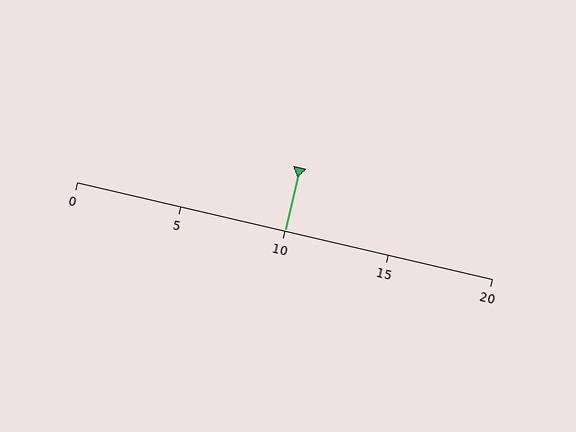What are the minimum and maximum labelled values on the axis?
The axis runs from 0 to 20.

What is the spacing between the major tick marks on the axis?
The major ticks are spaced 5 apart.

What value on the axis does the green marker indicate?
The marker indicates approximately 10.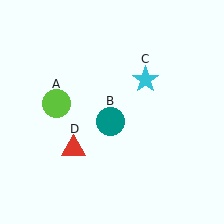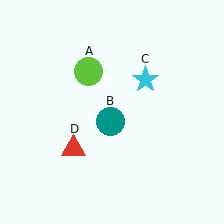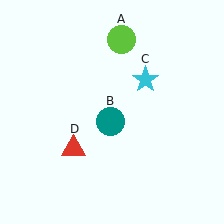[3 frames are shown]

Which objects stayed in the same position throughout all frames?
Teal circle (object B) and cyan star (object C) and red triangle (object D) remained stationary.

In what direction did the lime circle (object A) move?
The lime circle (object A) moved up and to the right.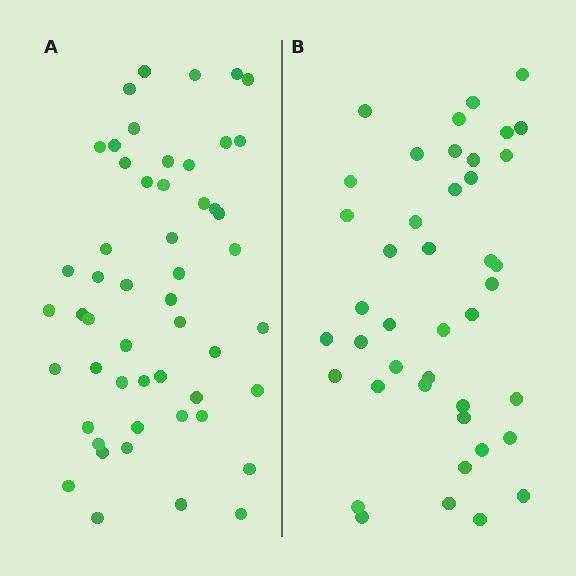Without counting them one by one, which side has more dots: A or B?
Region A (the left region) has more dots.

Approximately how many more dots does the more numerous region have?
Region A has roughly 10 or so more dots than region B.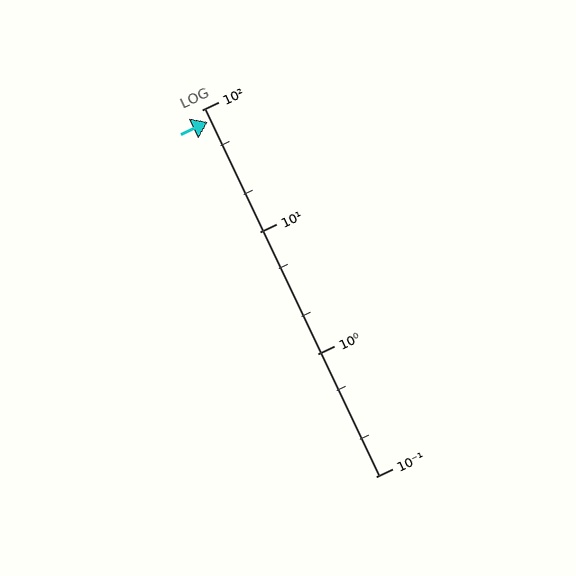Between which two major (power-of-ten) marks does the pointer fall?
The pointer is between 10 and 100.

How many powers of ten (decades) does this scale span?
The scale spans 3 decades, from 0.1 to 100.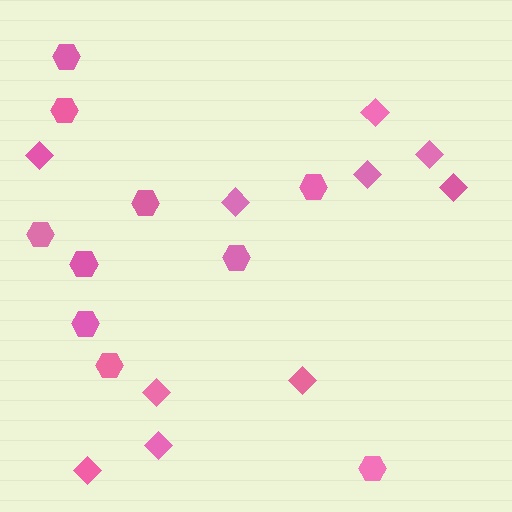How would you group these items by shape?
There are 2 groups: one group of diamonds (10) and one group of hexagons (10).